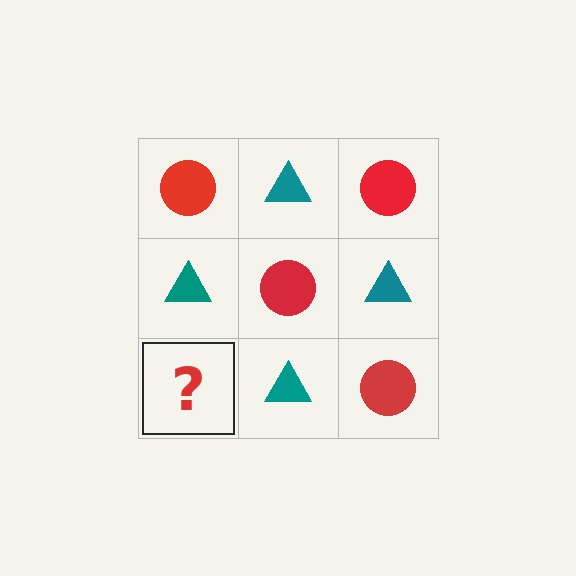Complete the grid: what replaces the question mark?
The question mark should be replaced with a red circle.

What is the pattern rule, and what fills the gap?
The rule is that it alternates red circle and teal triangle in a checkerboard pattern. The gap should be filled with a red circle.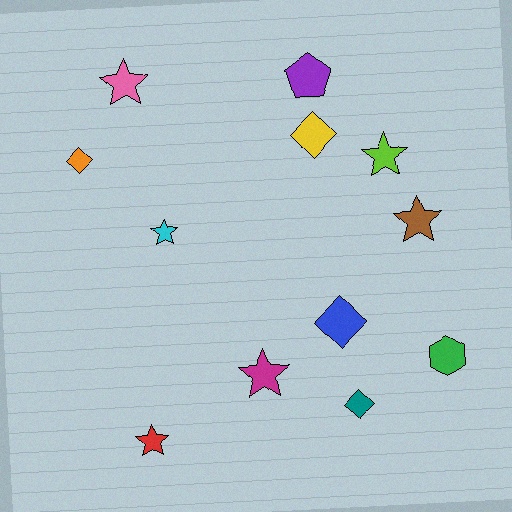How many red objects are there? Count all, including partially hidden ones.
There is 1 red object.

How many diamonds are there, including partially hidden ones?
There are 4 diamonds.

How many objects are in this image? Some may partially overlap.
There are 12 objects.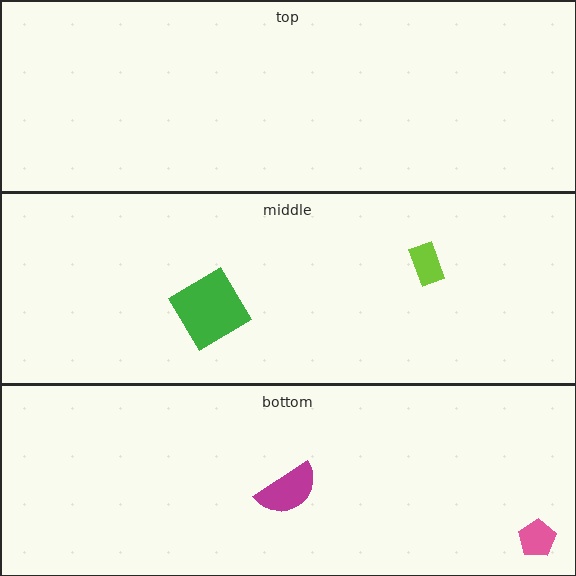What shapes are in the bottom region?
The pink pentagon, the magenta semicircle.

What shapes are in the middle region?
The green diamond, the lime rectangle.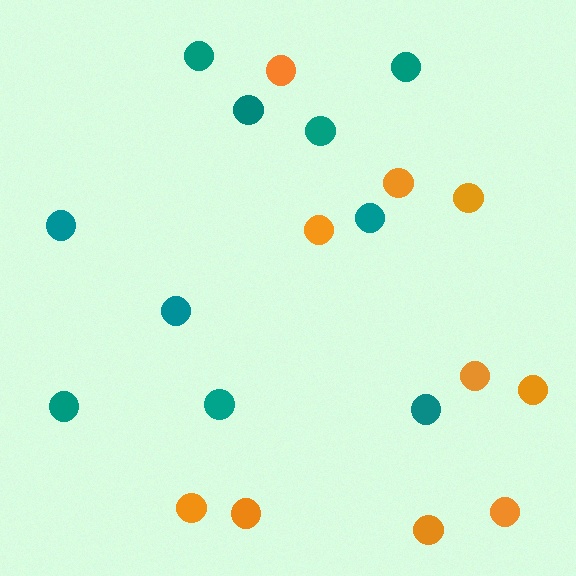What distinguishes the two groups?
There are 2 groups: one group of teal circles (10) and one group of orange circles (10).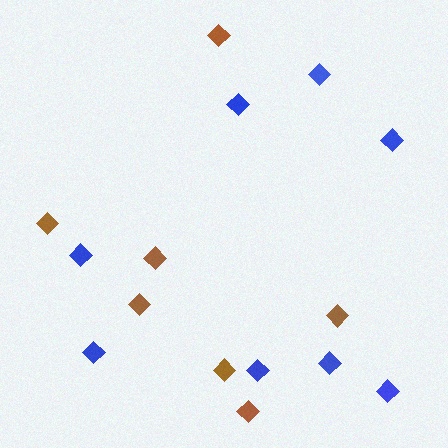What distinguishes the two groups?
There are 2 groups: one group of brown diamonds (7) and one group of blue diamonds (8).